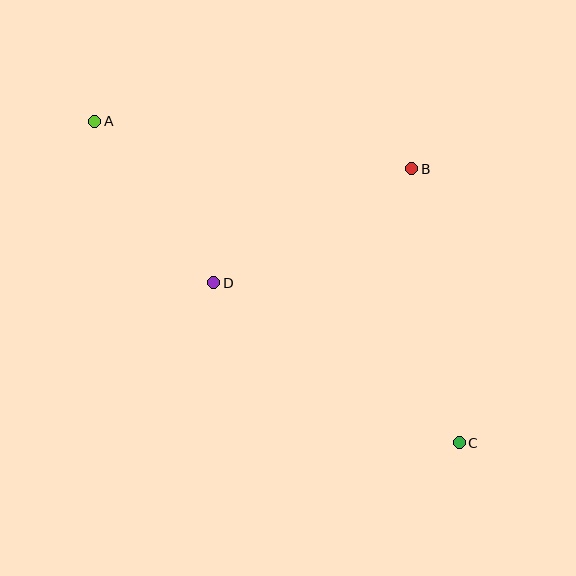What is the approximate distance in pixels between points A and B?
The distance between A and B is approximately 321 pixels.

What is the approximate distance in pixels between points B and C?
The distance between B and C is approximately 278 pixels.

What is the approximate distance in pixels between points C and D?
The distance between C and D is approximately 293 pixels.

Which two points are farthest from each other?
Points A and C are farthest from each other.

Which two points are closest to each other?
Points A and D are closest to each other.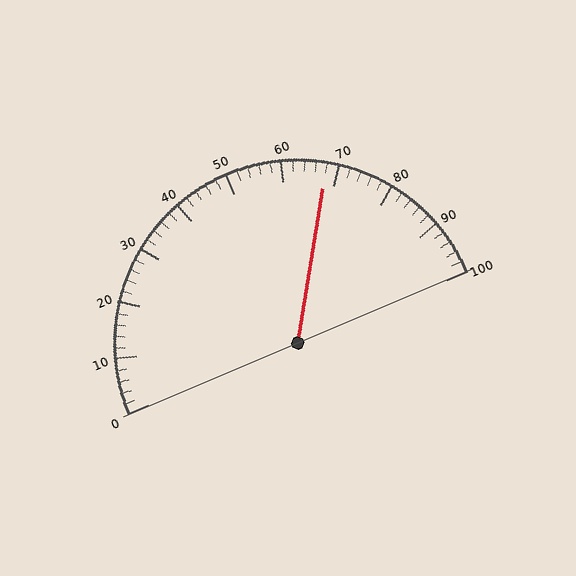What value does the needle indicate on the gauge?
The needle indicates approximately 68.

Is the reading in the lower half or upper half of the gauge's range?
The reading is in the upper half of the range (0 to 100).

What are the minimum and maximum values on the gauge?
The gauge ranges from 0 to 100.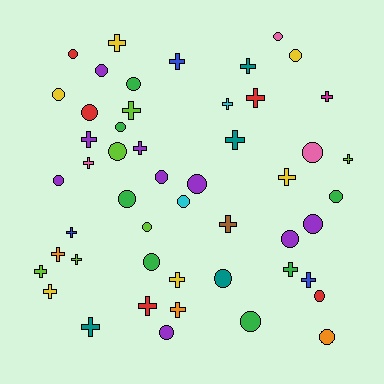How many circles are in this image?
There are 25 circles.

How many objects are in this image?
There are 50 objects.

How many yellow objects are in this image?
There are 6 yellow objects.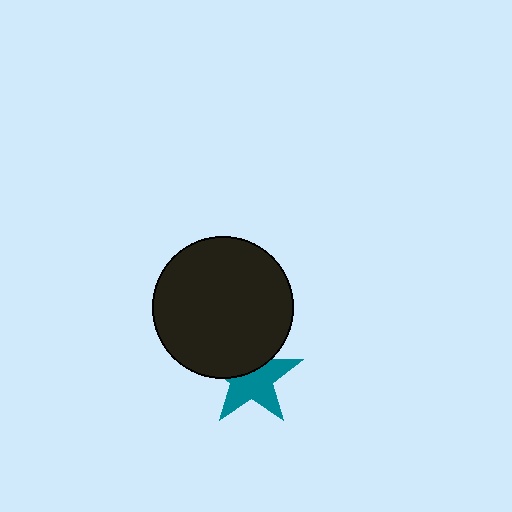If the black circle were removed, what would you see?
You would see the complete teal star.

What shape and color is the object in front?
The object in front is a black circle.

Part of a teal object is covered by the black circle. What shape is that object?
It is a star.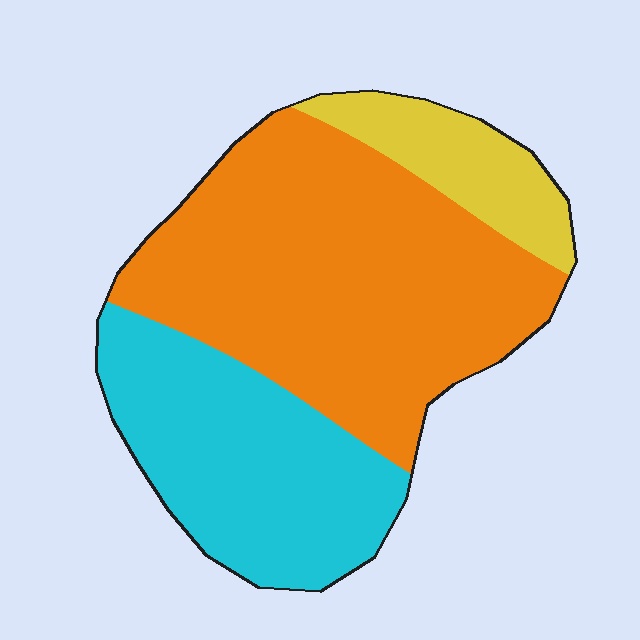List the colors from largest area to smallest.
From largest to smallest: orange, cyan, yellow.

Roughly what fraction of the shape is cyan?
Cyan covers 32% of the shape.